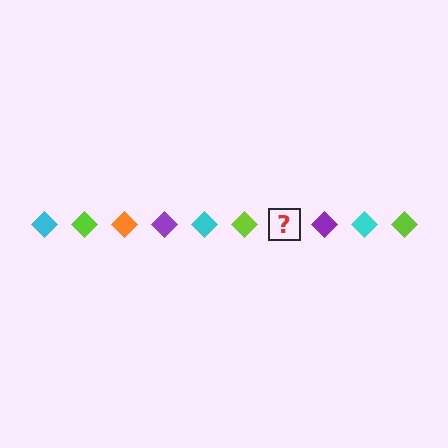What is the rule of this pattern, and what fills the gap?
The rule is that the pattern cycles through cyan, lime, orange, purple diamonds. The gap should be filled with an orange diamond.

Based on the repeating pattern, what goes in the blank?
The blank should be an orange diamond.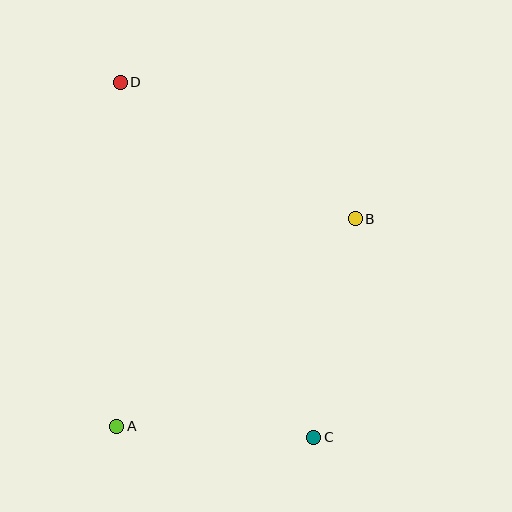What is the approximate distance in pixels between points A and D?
The distance between A and D is approximately 344 pixels.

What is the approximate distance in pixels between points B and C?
The distance between B and C is approximately 223 pixels.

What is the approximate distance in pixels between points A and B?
The distance between A and B is approximately 316 pixels.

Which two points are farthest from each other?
Points C and D are farthest from each other.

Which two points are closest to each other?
Points A and C are closest to each other.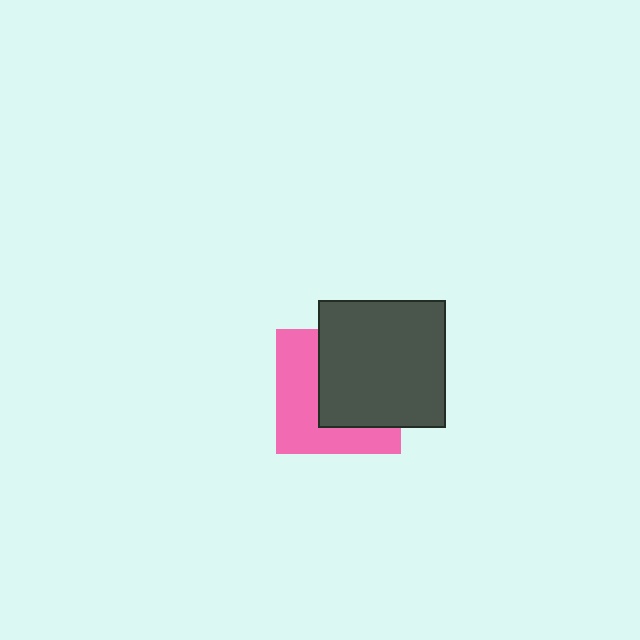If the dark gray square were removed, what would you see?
You would see the complete pink square.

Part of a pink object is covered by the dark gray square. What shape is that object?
It is a square.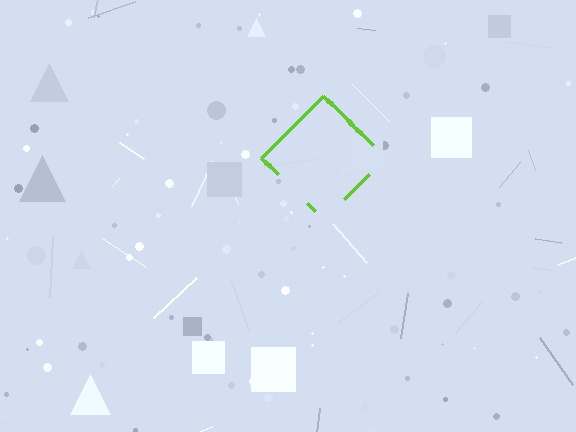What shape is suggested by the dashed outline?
The dashed outline suggests a diamond.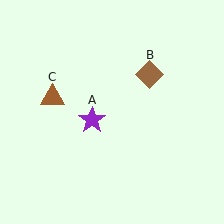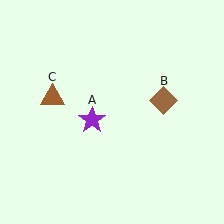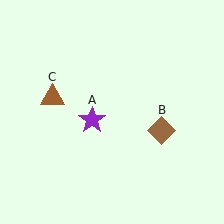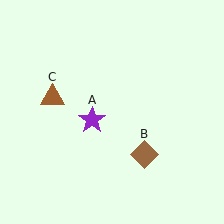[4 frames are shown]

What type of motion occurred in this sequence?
The brown diamond (object B) rotated clockwise around the center of the scene.